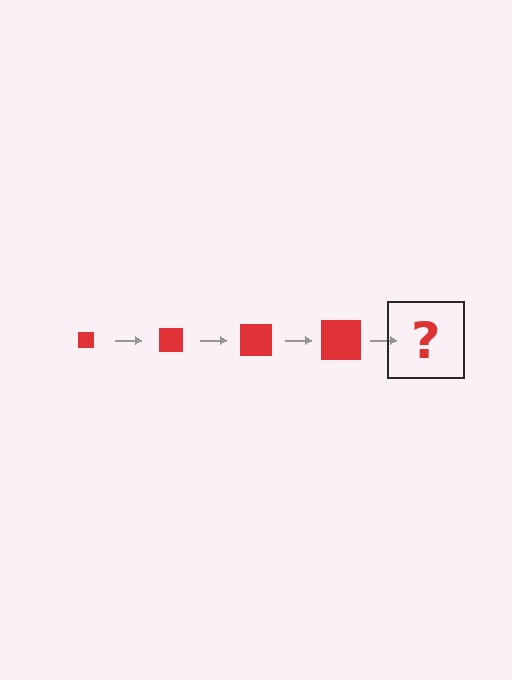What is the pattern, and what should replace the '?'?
The pattern is that the square gets progressively larger each step. The '?' should be a red square, larger than the previous one.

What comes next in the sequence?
The next element should be a red square, larger than the previous one.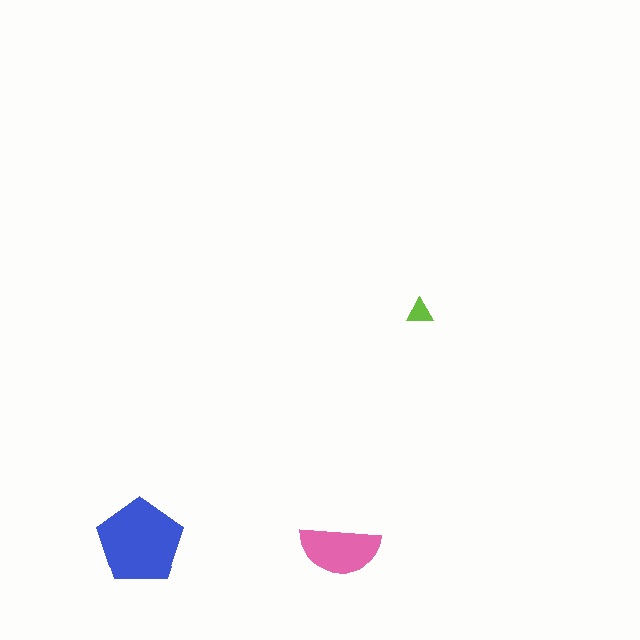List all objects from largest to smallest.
The blue pentagon, the pink semicircle, the lime triangle.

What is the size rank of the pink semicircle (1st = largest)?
2nd.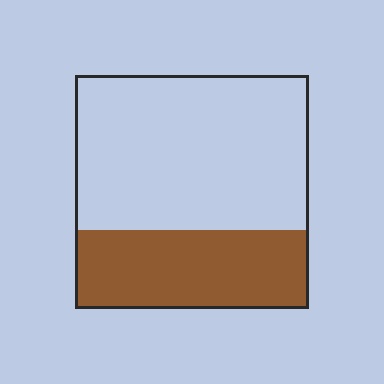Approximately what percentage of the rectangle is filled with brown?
Approximately 35%.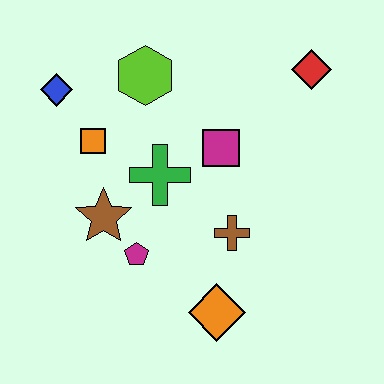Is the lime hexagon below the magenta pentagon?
No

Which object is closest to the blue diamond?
The orange square is closest to the blue diamond.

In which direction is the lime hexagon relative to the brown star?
The lime hexagon is above the brown star.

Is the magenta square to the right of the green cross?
Yes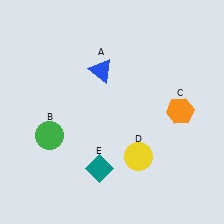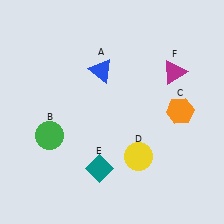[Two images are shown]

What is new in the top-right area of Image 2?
A magenta triangle (F) was added in the top-right area of Image 2.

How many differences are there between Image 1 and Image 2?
There is 1 difference between the two images.